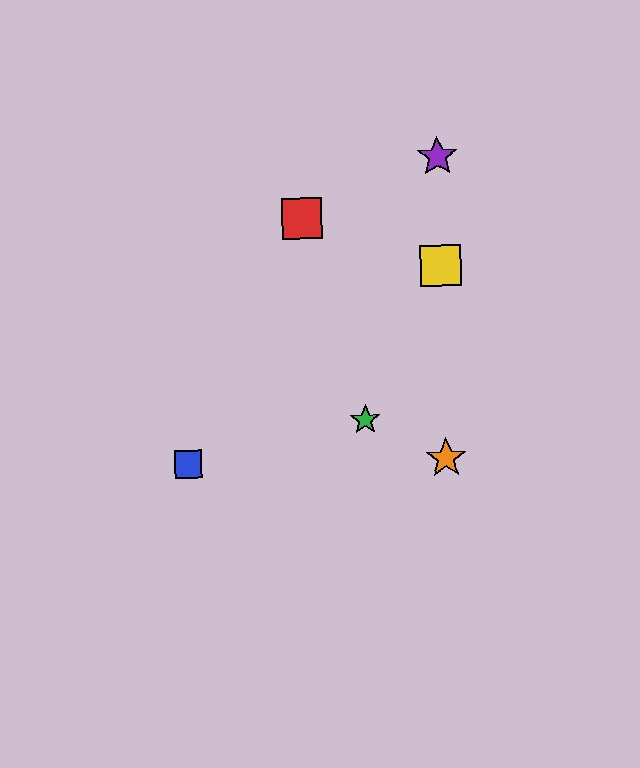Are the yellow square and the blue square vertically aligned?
No, the yellow square is at x≈440 and the blue square is at x≈189.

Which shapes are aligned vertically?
The yellow square, the purple star, the orange star are aligned vertically.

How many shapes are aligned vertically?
3 shapes (the yellow square, the purple star, the orange star) are aligned vertically.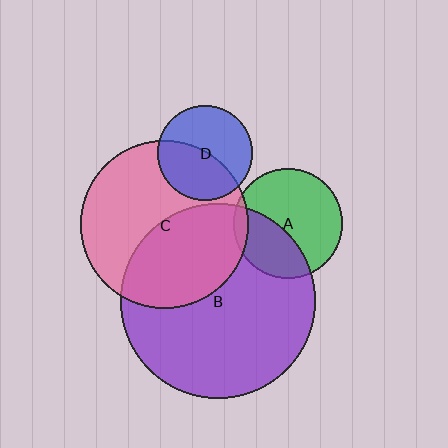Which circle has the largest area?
Circle B (purple).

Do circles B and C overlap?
Yes.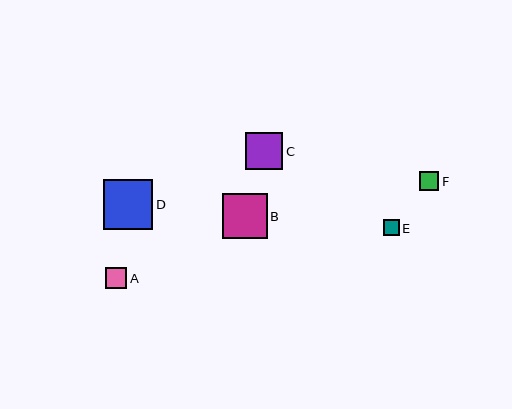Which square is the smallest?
Square E is the smallest with a size of approximately 16 pixels.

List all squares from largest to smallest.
From largest to smallest: D, B, C, A, F, E.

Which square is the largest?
Square D is the largest with a size of approximately 49 pixels.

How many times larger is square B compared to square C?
Square B is approximately 1.2 times the size of square C.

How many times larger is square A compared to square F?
Square A is approximately 1.1 times the size of square F.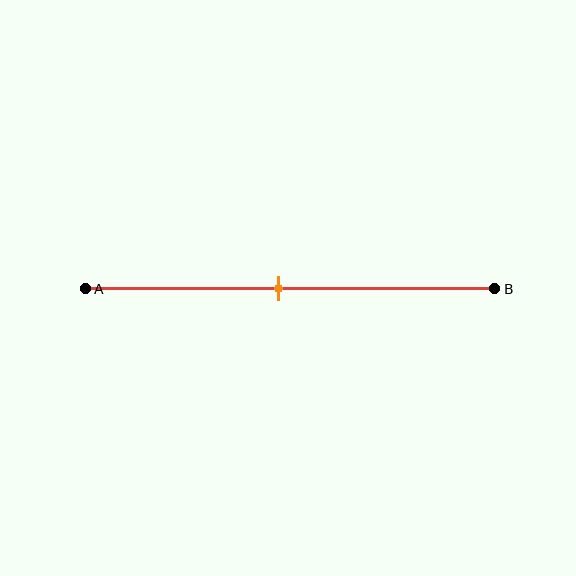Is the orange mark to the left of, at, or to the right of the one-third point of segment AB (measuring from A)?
The orange mark is to the right of the one-third point of segment AB.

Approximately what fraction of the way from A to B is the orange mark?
The orange mark is approximately 45% of the way from A to B.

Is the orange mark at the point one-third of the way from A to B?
No, the mark is at about 45% from A, not at the 33% one-third point.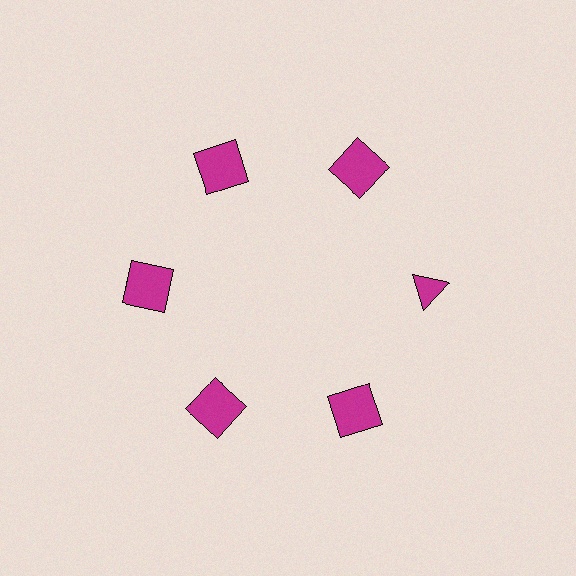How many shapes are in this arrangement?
There are 6 shapes arranged in a ring pattern.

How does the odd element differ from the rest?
It has a different shape: triangle instead of square.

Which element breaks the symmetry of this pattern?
The magenta triangle at roughly the 3 o'clock position breaks the symmetry. All other shapes are magenta squares.